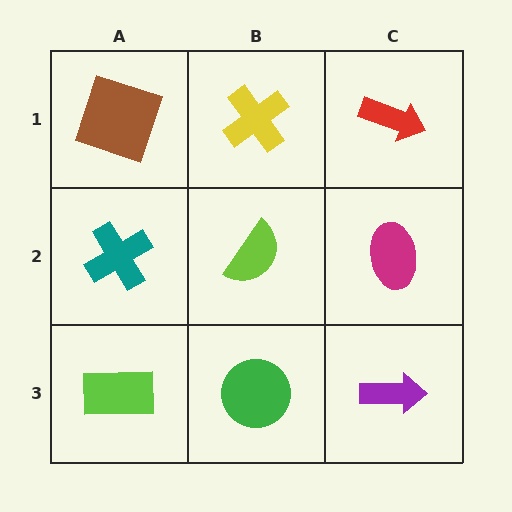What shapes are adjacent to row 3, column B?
A lime semicircle (row 2, column B), a lime rectangle (row 3, column A), a purple arrow (row 3, column C).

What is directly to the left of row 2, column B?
A teal cross.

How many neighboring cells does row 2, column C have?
3.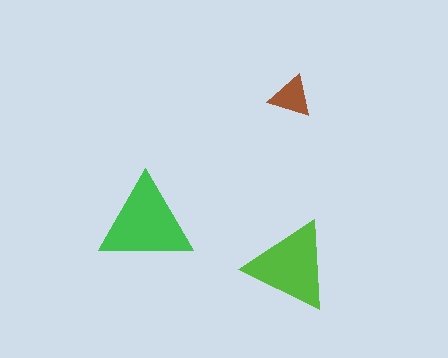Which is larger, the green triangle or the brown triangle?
The green one.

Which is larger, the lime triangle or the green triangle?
The green one.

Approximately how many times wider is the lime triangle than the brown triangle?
About 2 times wider.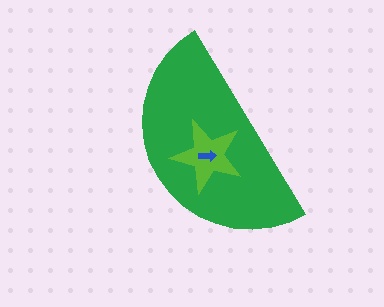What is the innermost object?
The blue arrow.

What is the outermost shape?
The green semicircle.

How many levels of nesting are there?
3.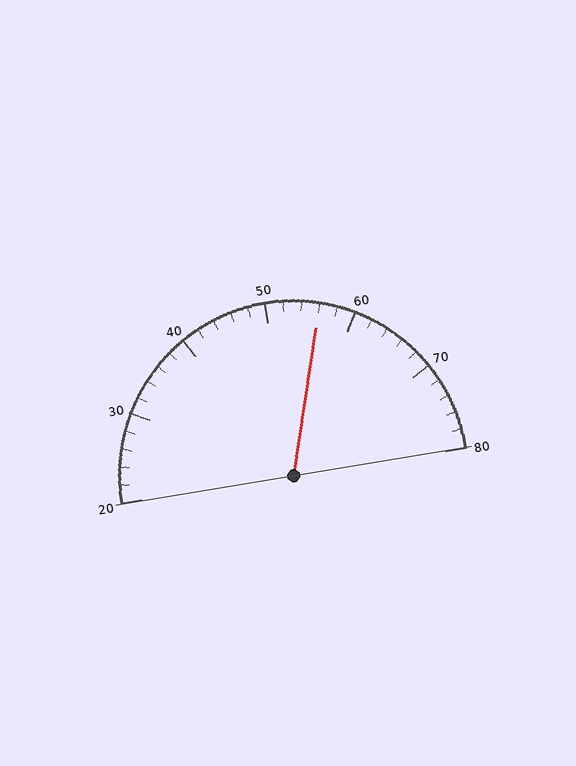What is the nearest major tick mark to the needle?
The nearest major tick mark is 60.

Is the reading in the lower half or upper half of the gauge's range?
The reading is in the upper half of the range (20 to 80).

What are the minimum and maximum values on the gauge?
The gauge ranges from 20 to 80.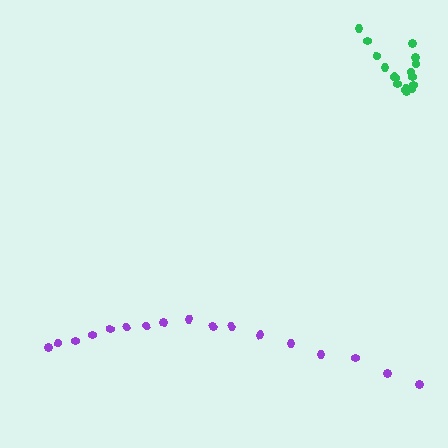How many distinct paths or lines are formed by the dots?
There are 2 distinct paths.